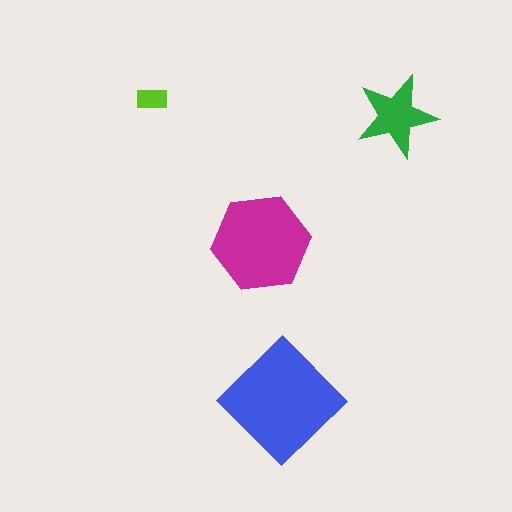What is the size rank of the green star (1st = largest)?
3rd.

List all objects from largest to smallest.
The blue diamond, the magenta hexagon, the green star, the lime rectangle.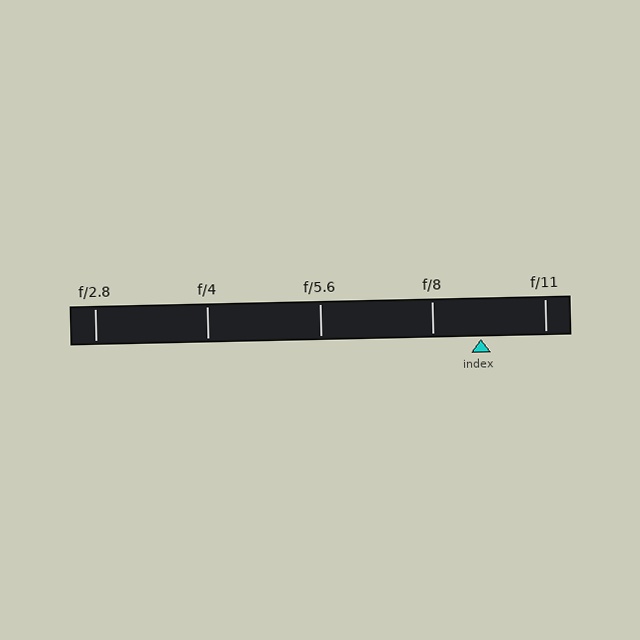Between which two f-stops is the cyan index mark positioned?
The index mark is between f/8 and f/11.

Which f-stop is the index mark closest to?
The index mark is closest to f/8.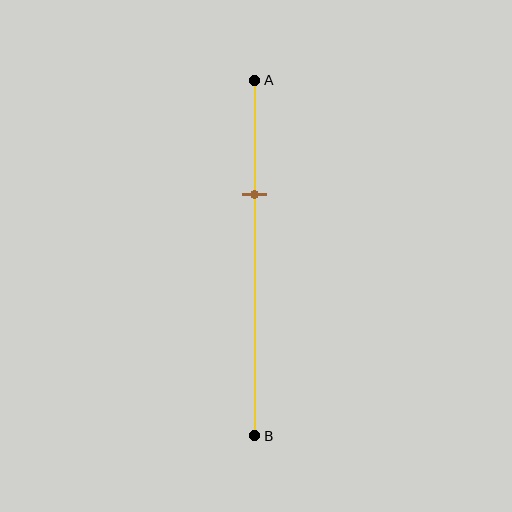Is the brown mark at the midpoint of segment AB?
No, the mark is at about 30% from A, not at the 50% midpoint.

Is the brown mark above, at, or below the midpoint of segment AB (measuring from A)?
The brown mark is above the midpoint of segment AB.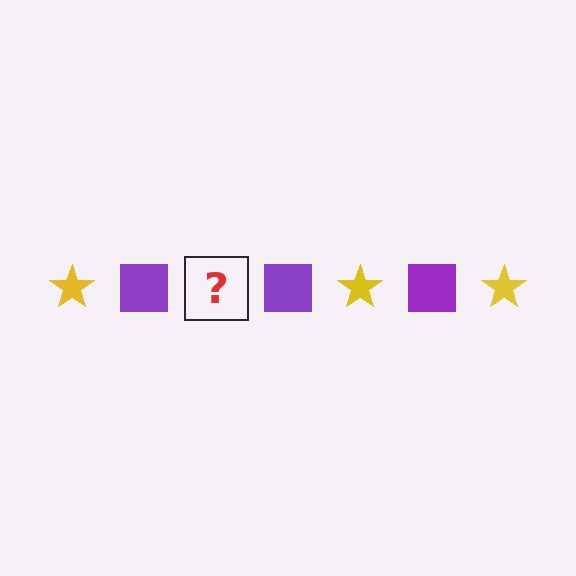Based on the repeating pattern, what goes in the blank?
The blank should be a yellow star.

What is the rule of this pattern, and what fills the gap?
The rule is that the pattern alternates between yellow star and purple square. The gap should be filled with a yellow star.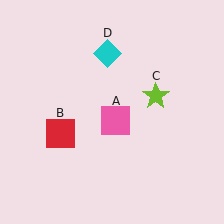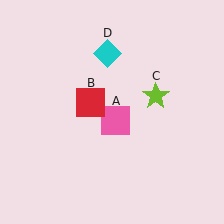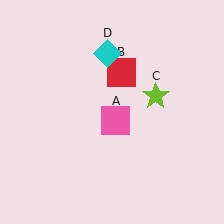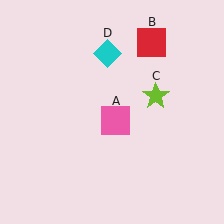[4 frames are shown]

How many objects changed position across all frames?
1 object changed position: red square (object B).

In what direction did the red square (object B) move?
The red square (object B) moved up and to the right.